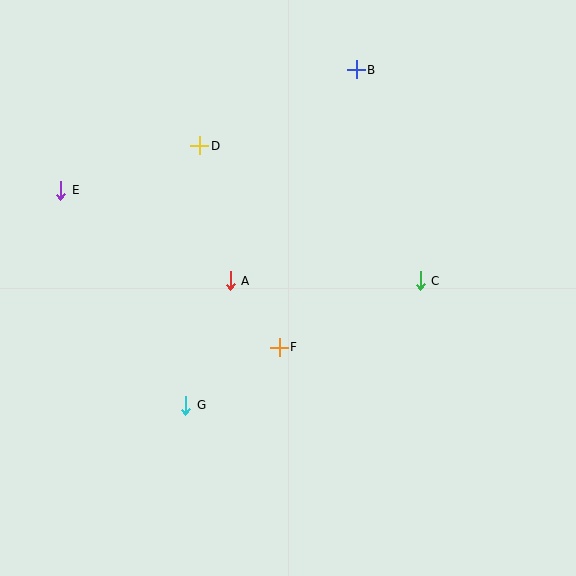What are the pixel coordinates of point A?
Point A is at (230, 281).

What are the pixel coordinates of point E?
Point E is at (61, 190).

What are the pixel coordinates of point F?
Point F is at (279, 347).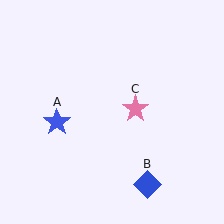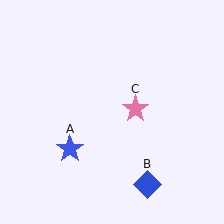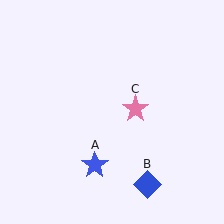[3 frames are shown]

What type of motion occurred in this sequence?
The blue star (object A) rotated counterclockwise around the center of the scene.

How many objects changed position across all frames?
1 object changed position: blue star (object A).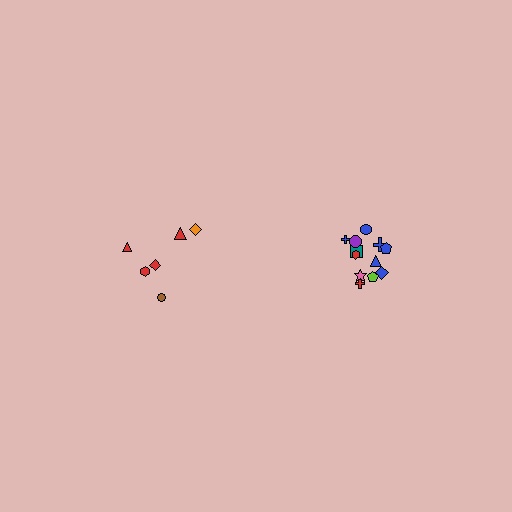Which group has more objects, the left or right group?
The right group.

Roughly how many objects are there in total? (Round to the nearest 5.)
Roughly 20 objects in total.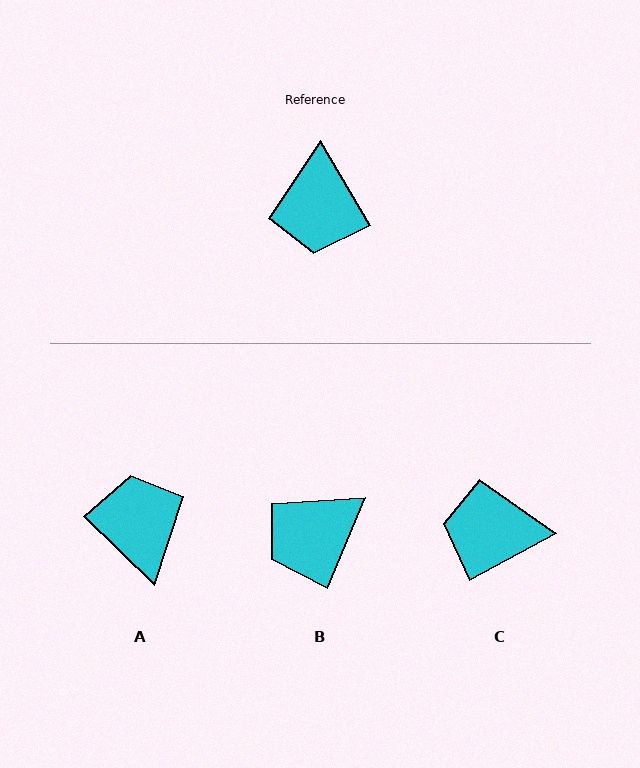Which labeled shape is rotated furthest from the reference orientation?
A, about 164 degrees away.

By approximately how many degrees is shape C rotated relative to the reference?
Approximately 91 degrees clockwise.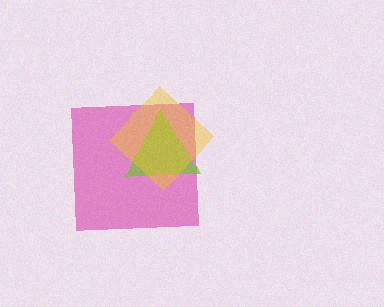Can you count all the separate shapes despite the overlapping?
Yes, there are 3 separate shapes.